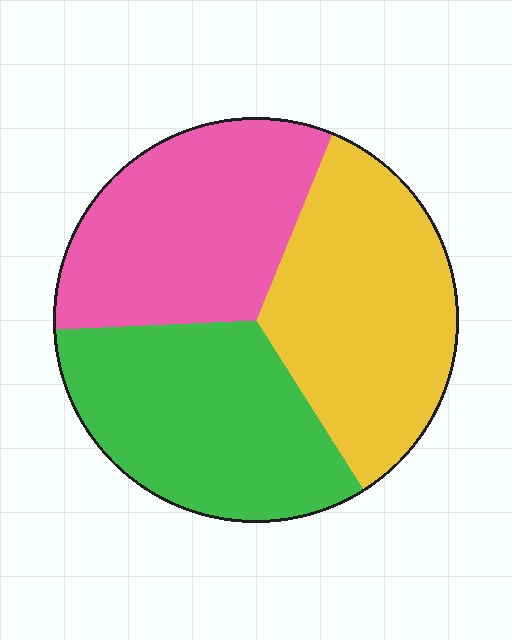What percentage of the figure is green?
Green covers 33% of the figure.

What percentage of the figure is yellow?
Yellow takes up about one third (1/3) of the figure.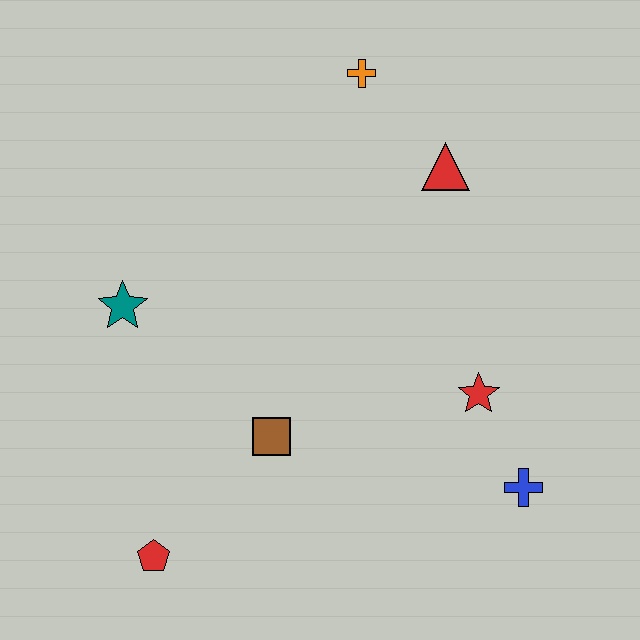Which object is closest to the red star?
The blue cross is closest to the red star.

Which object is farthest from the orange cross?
The red pentagon is farthest from the orange cross.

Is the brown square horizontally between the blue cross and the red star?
No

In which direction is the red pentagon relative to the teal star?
The red pentagon is below the teal star.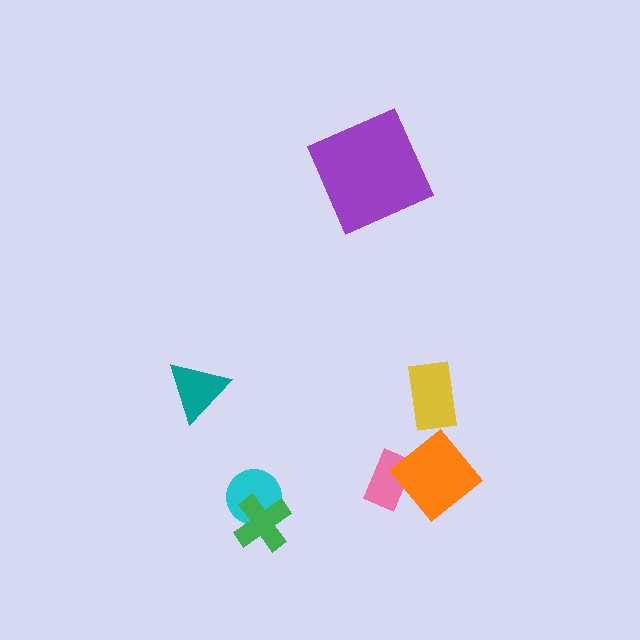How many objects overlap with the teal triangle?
0 objects overlap with the teal triangle.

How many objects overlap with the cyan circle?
1 object overlaps with the cyan circle.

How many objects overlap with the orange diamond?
1 object overlaps with the orange diamond.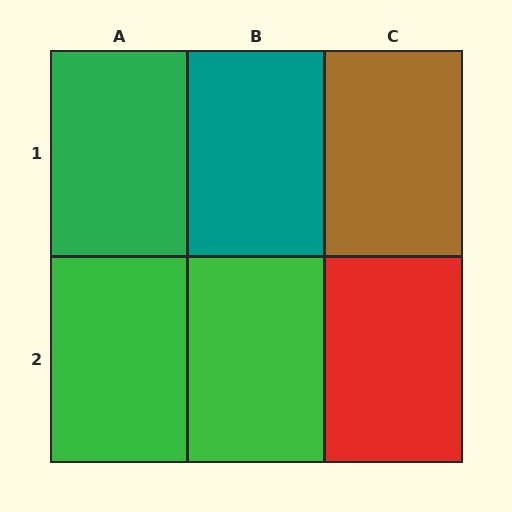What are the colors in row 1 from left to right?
Green, teal, brown.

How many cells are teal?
1 cell is teal.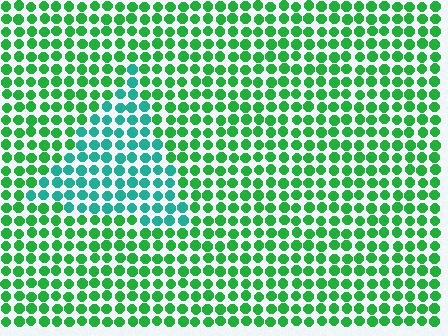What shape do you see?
I see a triangle.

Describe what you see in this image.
The image is filled with small green elements in a uniform arrangement. A triangle-shaped region is visible where the elements are tinted to a slightly different hue, forming a subtle color boundary.